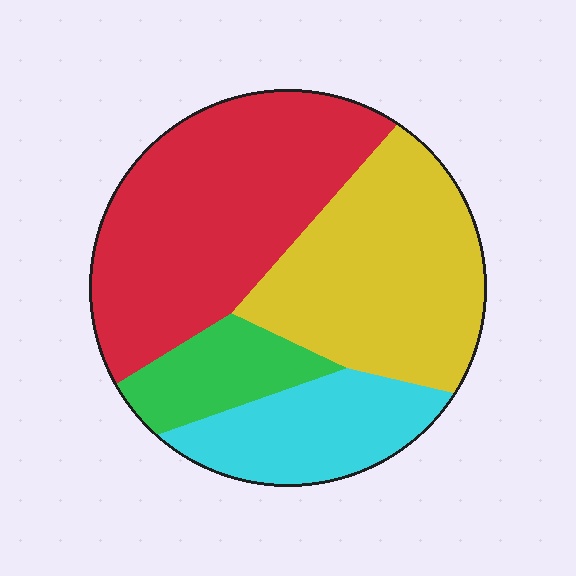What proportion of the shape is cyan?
Cyan covers about 15% of the shape.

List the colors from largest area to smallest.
From largest to smallest: red, yellow, cyan, green.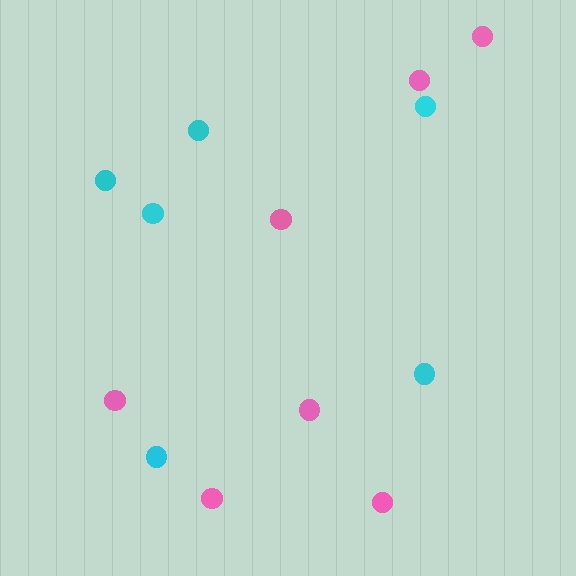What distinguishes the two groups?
There are 2 groups: one group of pink circles (7) and one group of cyan circles (6).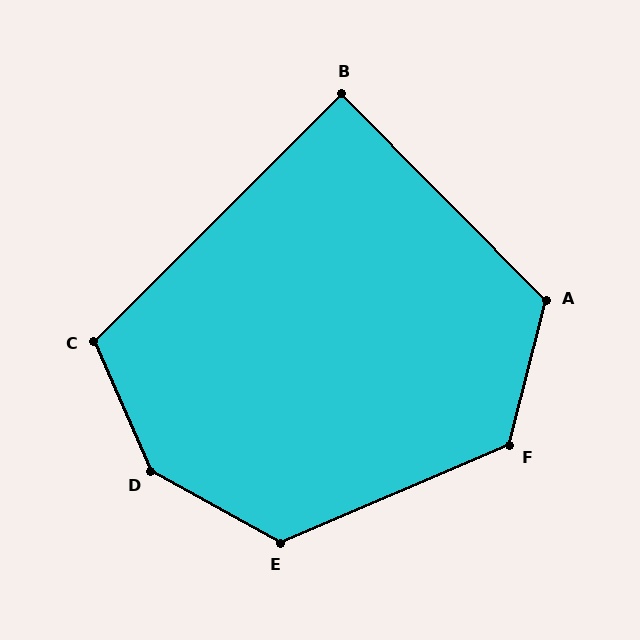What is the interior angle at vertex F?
Approximately 128 degrees (obtuse).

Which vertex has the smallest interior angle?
B, at approximately 90 degrees.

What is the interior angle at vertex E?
Approximately 128 degrees (obtuse).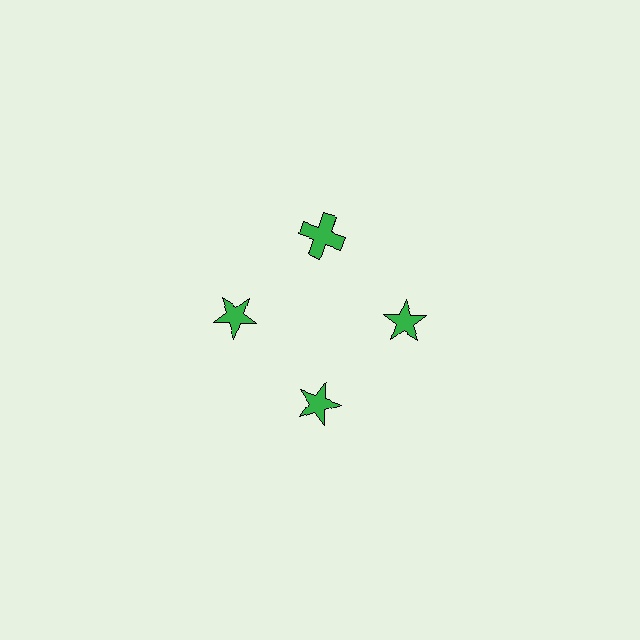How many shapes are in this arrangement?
There are 4 shapes arranged in a ring pattern.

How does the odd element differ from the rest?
It has a different shape: cross instead of star.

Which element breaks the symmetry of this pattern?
The green cross at roughly the 12 o'clock position breaks the symmetry. All other shapes are green stars.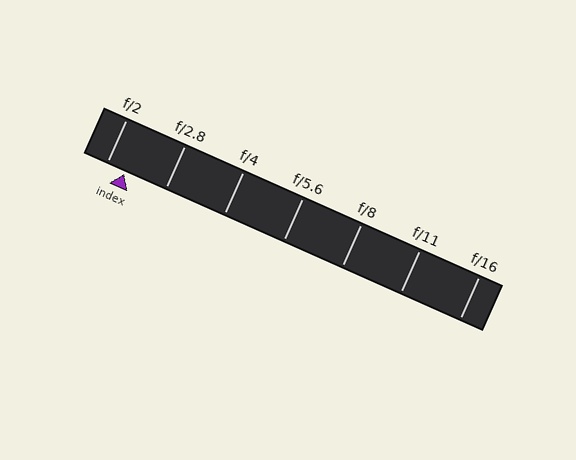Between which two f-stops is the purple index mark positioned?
The index mark is between f/2 and f/2.8.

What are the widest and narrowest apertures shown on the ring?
The widest aperture shown is f/2 and the narrowest is f/16.